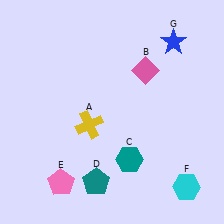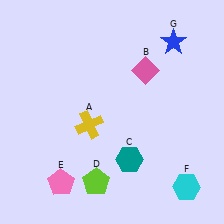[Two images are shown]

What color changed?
The pentagon (D) changed from teal in Image 1 to lime in Image 2.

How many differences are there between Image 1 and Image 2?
There is 1 difference between the two images.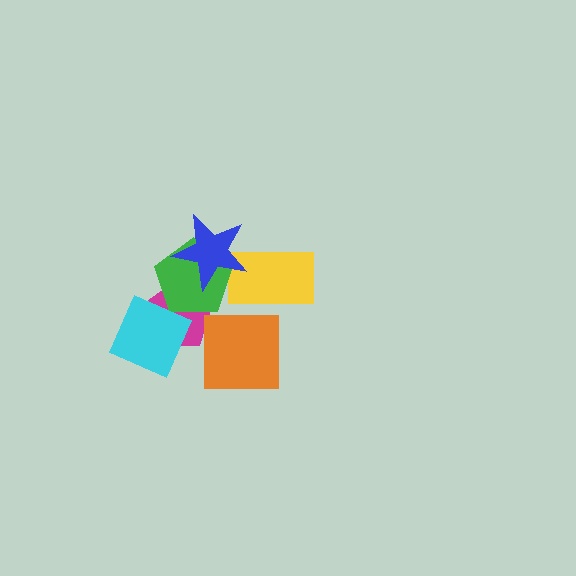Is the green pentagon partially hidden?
Yes, it is partially covered by another shape.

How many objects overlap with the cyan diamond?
2 objects overlap with the cyan diamond.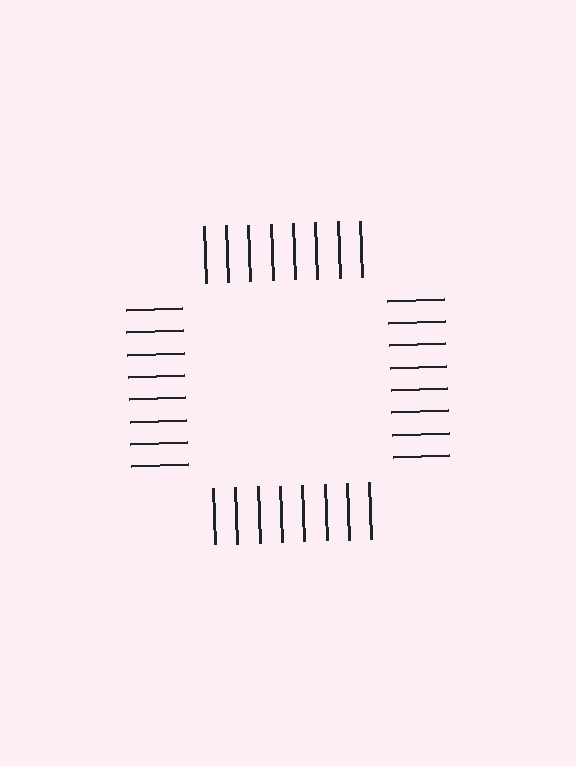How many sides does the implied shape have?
4 sides — the line-ends trace a square.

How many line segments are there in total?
32 — 8 along each of the 4 edges.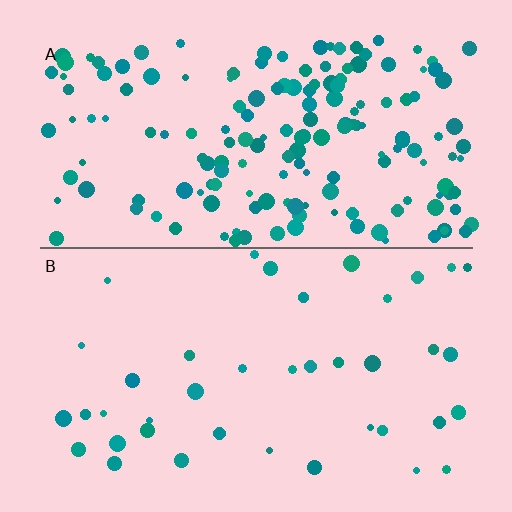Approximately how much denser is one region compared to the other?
Approximately 4.1× — region A over region B.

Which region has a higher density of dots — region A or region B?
A (the top).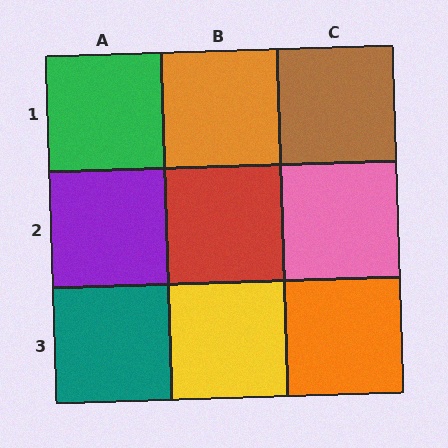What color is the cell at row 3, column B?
Yellow.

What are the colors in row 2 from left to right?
Purple, red, pink.